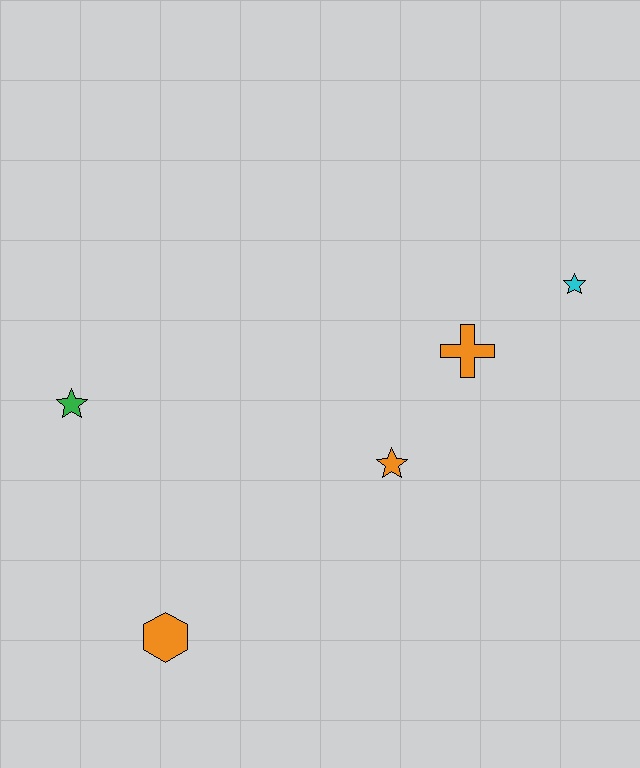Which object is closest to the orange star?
The orange cross is closest to the orange star.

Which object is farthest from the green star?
The cyan star is farthest from the green star.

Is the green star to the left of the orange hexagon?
Yes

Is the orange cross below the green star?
No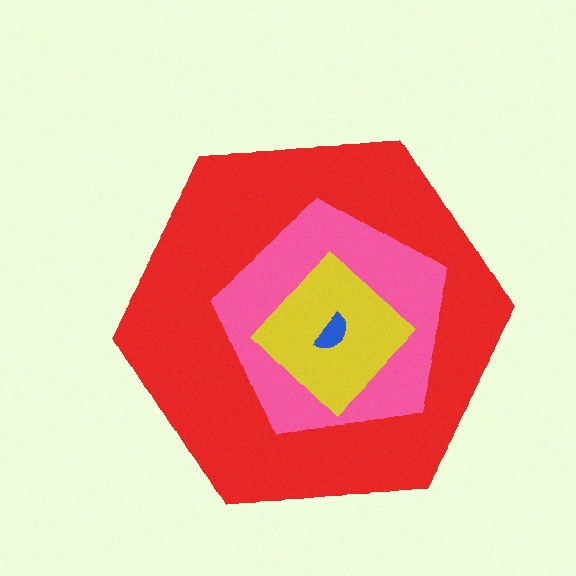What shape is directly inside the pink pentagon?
The yellow diamond.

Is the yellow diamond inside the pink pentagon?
Yes.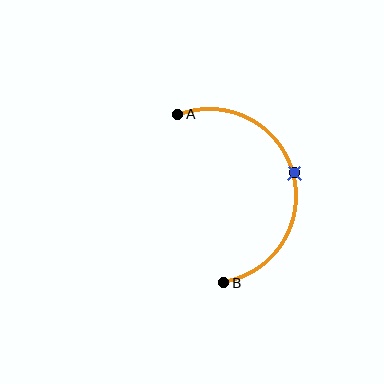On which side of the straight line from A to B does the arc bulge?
The arc bulges to the right of the straight line connecting A and B.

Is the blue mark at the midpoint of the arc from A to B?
Yes. The blue mark lies on the arc at equal arc-length from both A and B — it is the arc midpoint.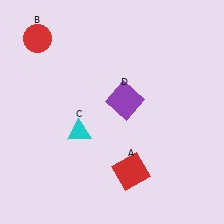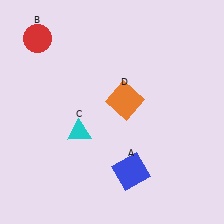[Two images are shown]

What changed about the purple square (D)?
In Image 1, D is purple. In Image 2, it changed to orange.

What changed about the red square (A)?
In Image 1, A is red. In Image 2, it changed to blue.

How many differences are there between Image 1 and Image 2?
There are 2 differences between the two images.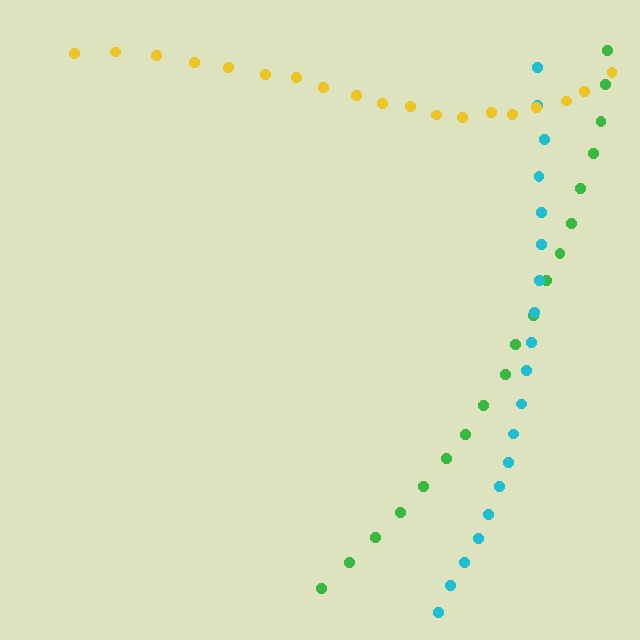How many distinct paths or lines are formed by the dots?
There are 3 distinct paths.